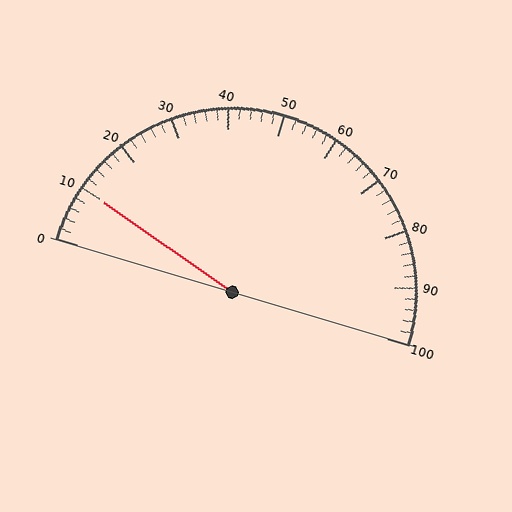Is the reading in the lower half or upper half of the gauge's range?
The reading is in the lower half of the range (0 to 100).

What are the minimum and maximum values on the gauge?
The gauge ranges from 0 to 100.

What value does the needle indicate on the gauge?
The needle indicates approximately 10.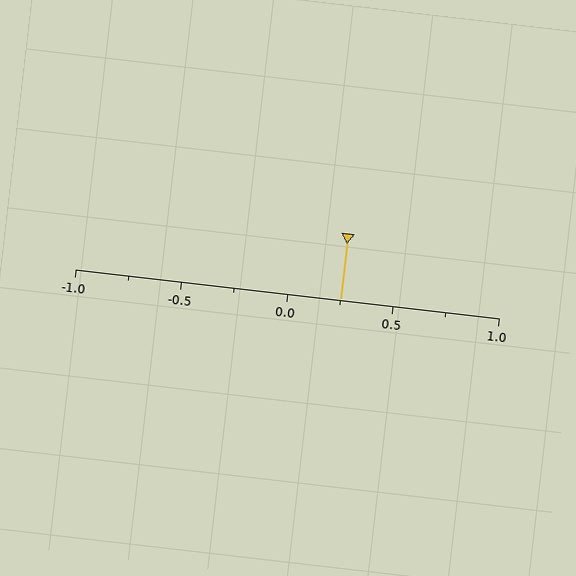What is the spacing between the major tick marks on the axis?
The major ticks are spaced 0.5 apart.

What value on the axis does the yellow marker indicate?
The marker indicates approximately 0.25.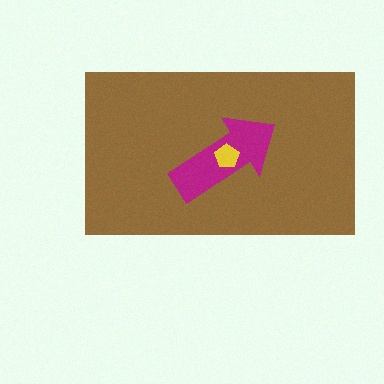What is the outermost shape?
The brown rectangle.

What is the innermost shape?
The yellow pentagon.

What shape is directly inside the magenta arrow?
The yellow pentagon.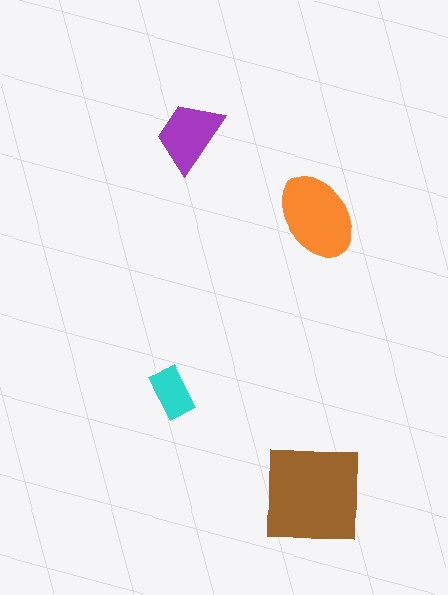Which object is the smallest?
The cyan rectangle.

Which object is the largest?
The brown square.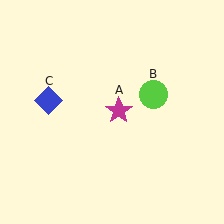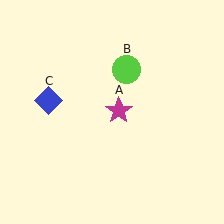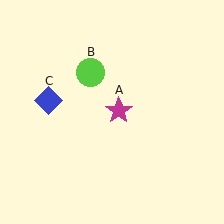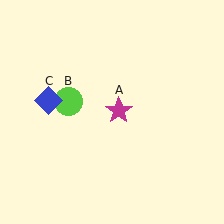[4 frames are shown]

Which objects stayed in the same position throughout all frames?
Magenta star (object A) and blue diamond (object C) remained stationary.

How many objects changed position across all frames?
1 object changed position: lime circle (object B).